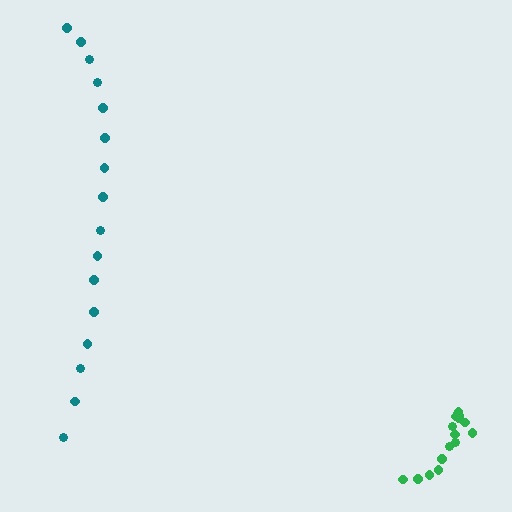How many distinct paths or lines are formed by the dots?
There are 2 distinct paths.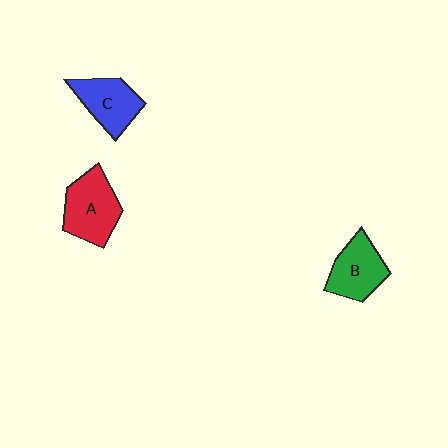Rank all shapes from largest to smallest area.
From largest to smallest: A (red), B (green), C (blue).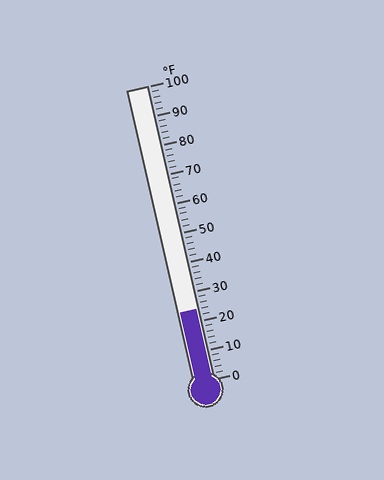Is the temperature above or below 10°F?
The temperature is above 10°F.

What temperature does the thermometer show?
The thermometer shows approximately 24°F.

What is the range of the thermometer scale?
The thermometer scale ranges from 0°F to 100°F.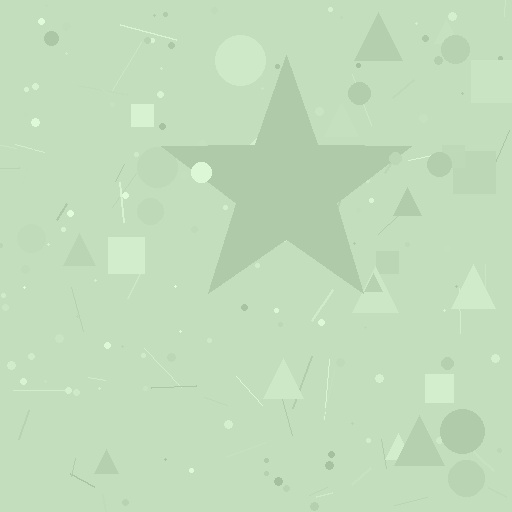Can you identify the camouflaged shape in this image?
The camouflaged shape is a star.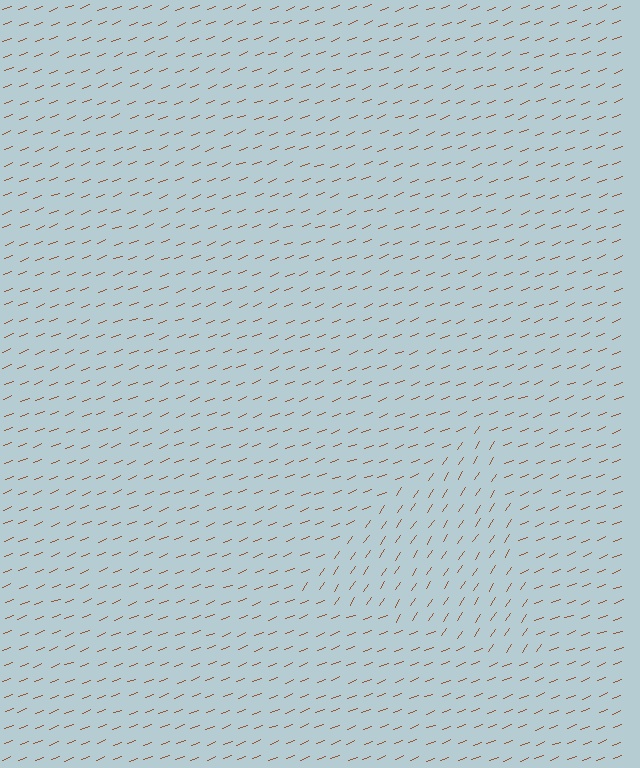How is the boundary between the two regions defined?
The boundary is defined purely by a change in line orientation (approximately 35 degrees difference). All lines are the same color and thickness.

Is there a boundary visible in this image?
Yes, there is a texture boundary formed by a change in line orientation.